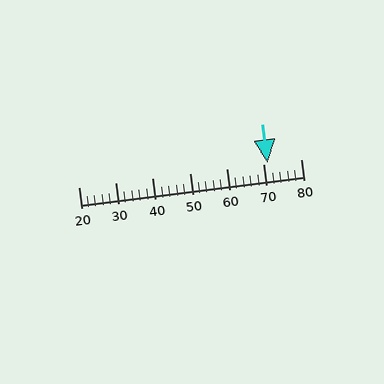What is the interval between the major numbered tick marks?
The major tick marks are spaced 10 units apart.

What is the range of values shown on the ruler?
The ruler shows values from 20 to 80.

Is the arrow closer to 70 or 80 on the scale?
The arrow is closer to 70.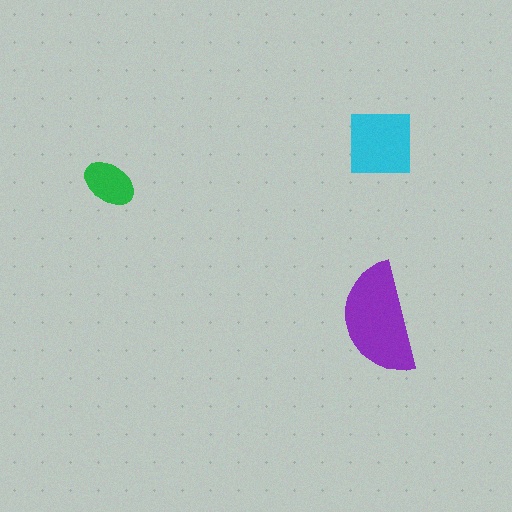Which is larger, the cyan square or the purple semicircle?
The purple semicircle.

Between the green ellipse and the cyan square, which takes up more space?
The cyan square.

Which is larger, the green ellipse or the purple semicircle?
The purple semicircle.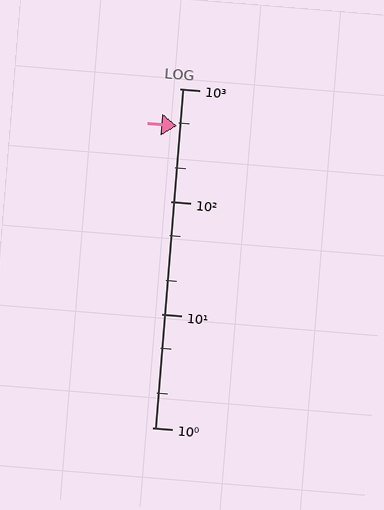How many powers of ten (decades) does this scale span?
The scale spans 3 decades, from 1 to 1000.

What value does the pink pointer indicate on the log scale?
The pointer indicates approximately 470.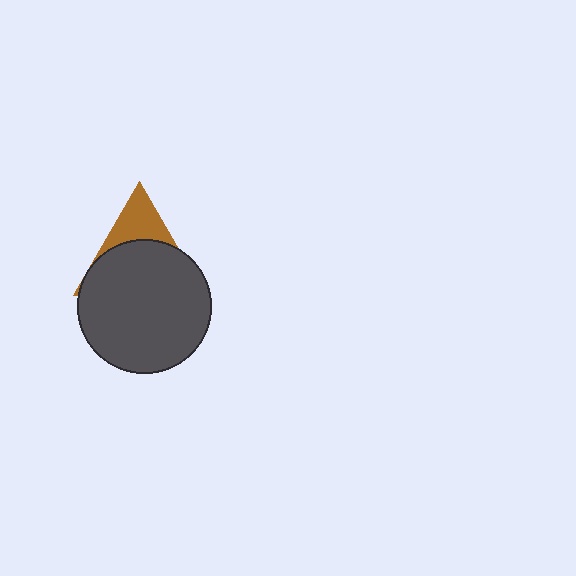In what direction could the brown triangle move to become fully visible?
The brown triangle could move up. That would shift it out from behind the dark gray circle entirely.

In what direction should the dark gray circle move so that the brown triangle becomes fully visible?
The dark gray circle should move down. That is the shortest direction to clear the overlap and leave the brown triangle fully visible.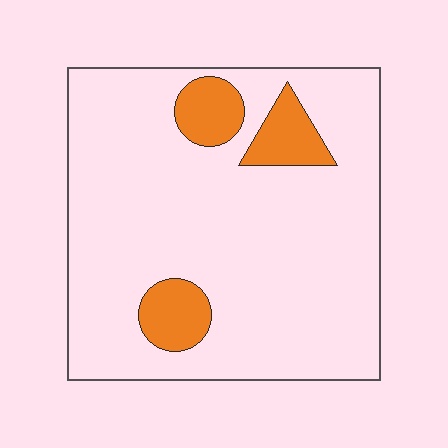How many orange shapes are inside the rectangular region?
3.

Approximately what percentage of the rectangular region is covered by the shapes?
Approximately 15%.